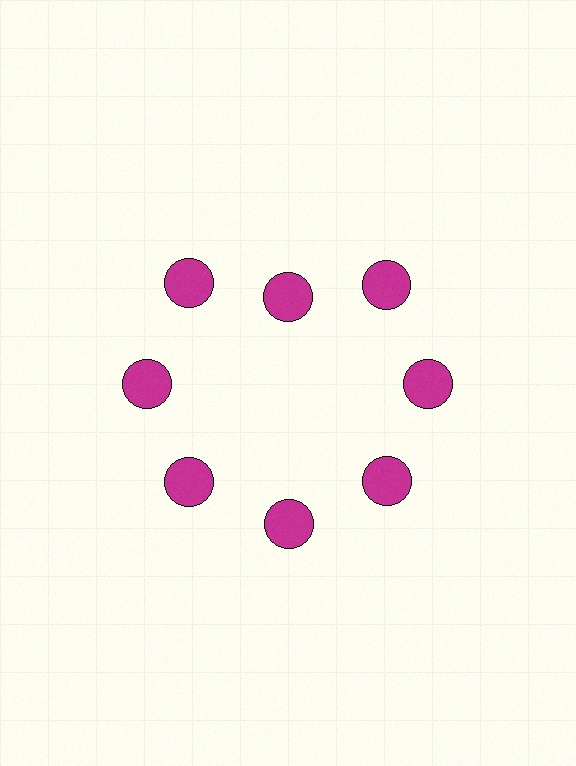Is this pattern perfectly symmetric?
No. The 8 magenta circles are arranged in a ring, but one element near the 12 o'clock position is pulled inward toward the center, breaking the 8-fold rotational symmetry.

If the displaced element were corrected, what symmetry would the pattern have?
It would have 8-fold rotational symmetry — the pattern would map onto itself every 45 degrees.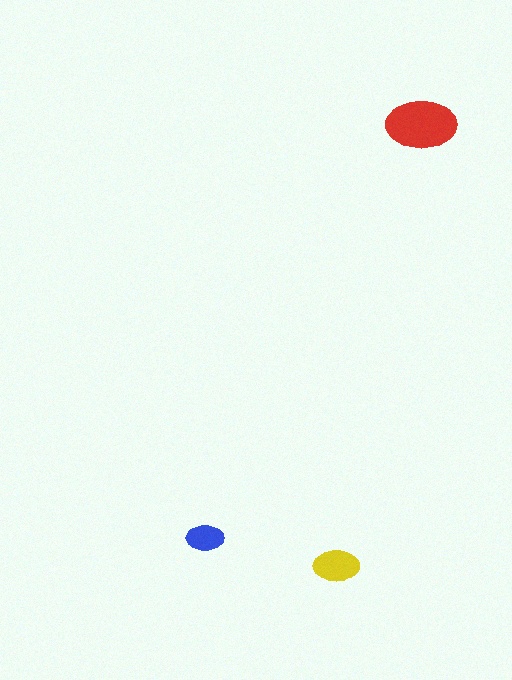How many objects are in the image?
There are 3 objects in the image.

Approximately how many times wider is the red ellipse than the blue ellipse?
About 2 times wider.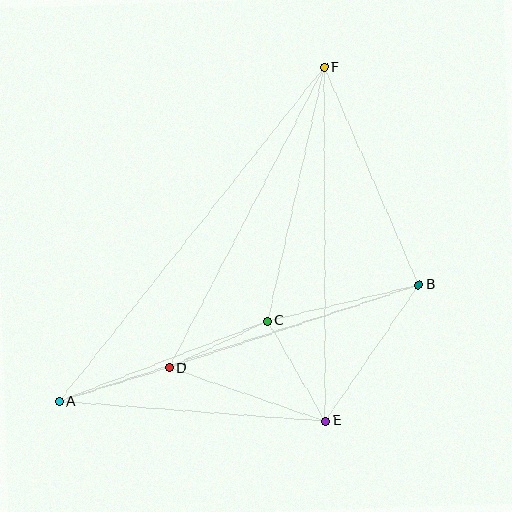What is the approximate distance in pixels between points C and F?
The distance between C and F is approximately 260 pixels.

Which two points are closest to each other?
Points C and D are closest to each other.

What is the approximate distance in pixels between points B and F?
The distance between B and F is approximately 237 pixels.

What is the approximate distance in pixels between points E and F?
The distance between E and F is approximately 354 pixels.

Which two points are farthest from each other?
Points A and F are farthest from each other.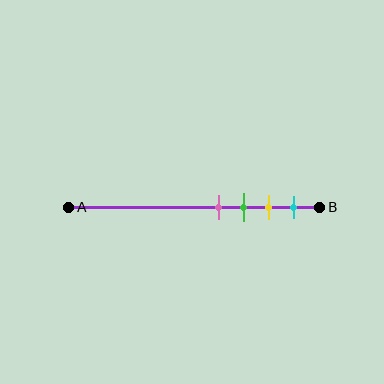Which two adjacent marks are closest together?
The pink and green marks are the closest adjacent pair.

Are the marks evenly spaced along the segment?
Yes, the marks are approximately evenly spaced.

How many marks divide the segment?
There are 4 marks dividing the segment.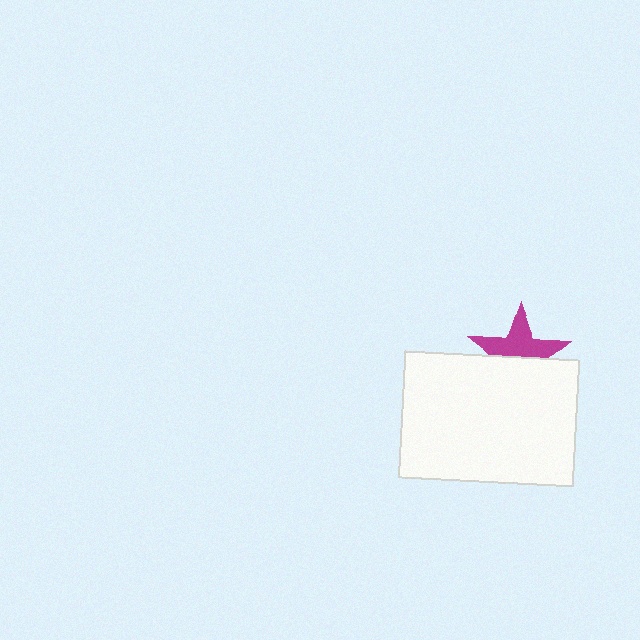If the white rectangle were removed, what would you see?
You would see the complete magenta star.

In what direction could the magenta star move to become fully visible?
The magenta star could move up. That would shift it out from behind the white rectangle entirely.